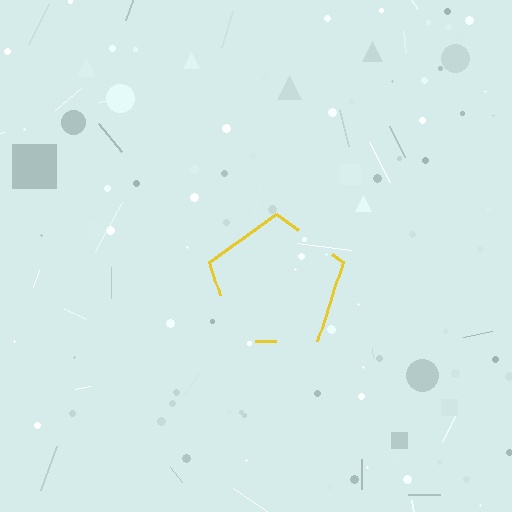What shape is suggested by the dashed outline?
The dashed outline suggests a pentagon.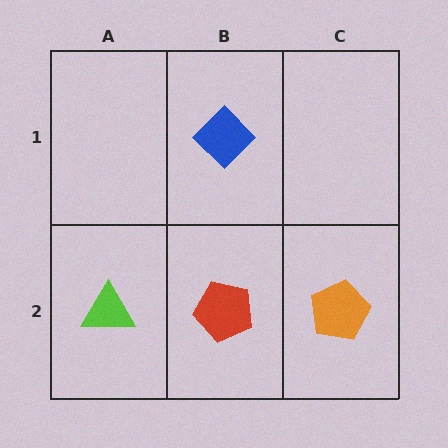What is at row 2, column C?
An orange pentagon.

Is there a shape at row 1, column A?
No, that cell is empty.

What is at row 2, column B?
A red pentagon.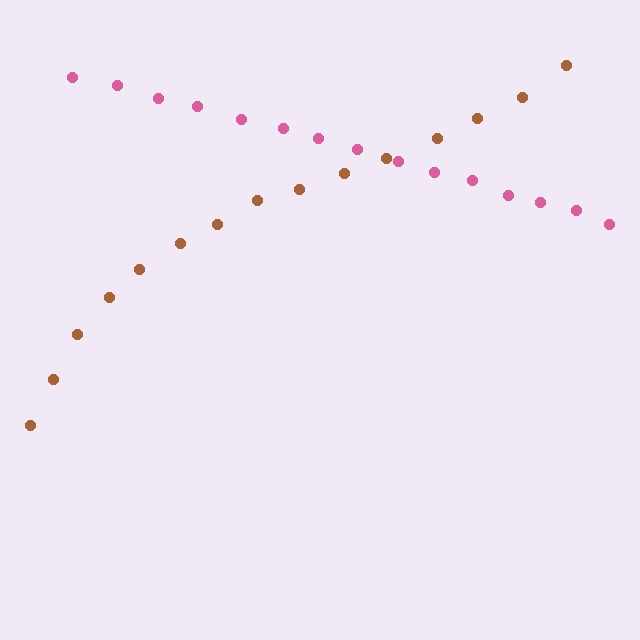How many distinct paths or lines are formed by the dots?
There are 2 distinct paths.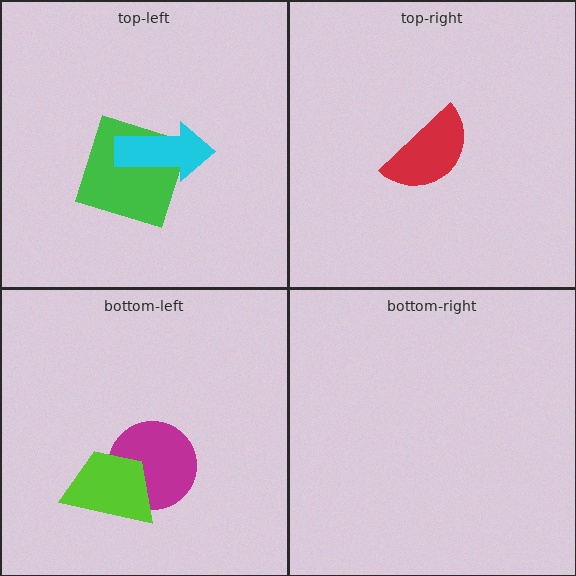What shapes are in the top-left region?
The green square, the cyan arrow.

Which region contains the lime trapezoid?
The bottom-left region.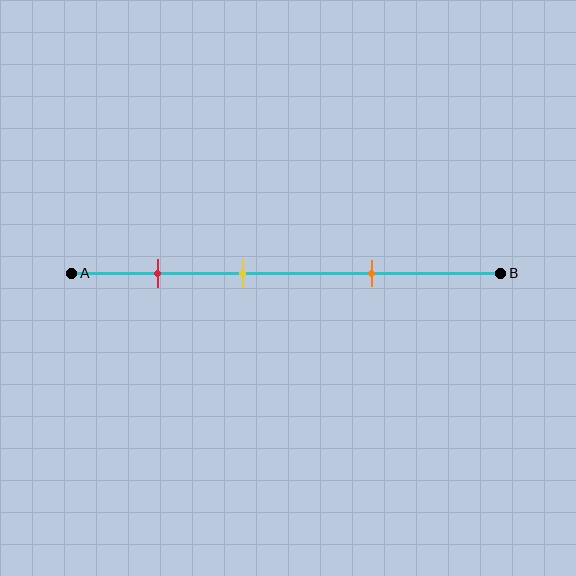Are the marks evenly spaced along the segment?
Yes, the marks are approximately evenly spaced.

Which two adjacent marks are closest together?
The red and yellow marks are the closest adjacent pair.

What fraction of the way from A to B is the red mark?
The red mark is approximately 20% (0.2) of the way from A to B.